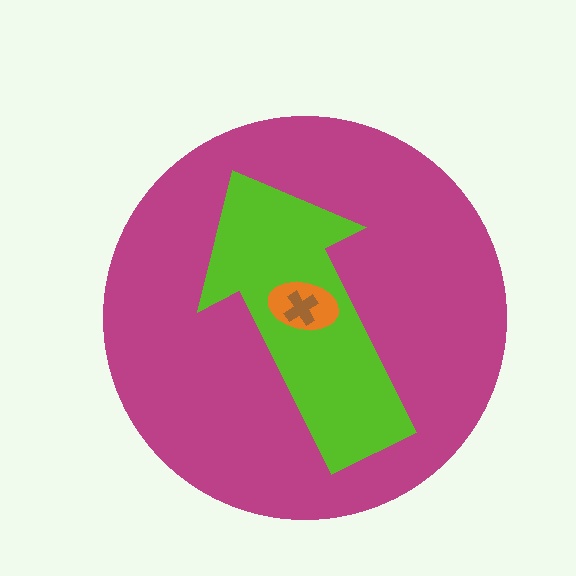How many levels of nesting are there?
4.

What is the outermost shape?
The magenta circle.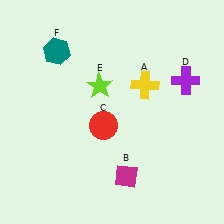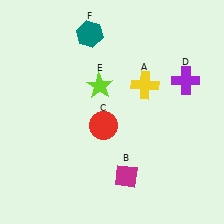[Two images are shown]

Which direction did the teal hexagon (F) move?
The teal hexagon (F) moved right.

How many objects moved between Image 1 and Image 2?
1 object moved between the two images.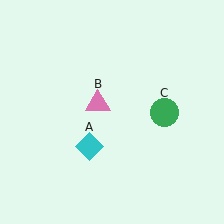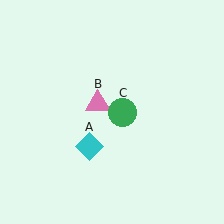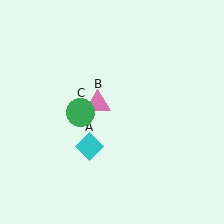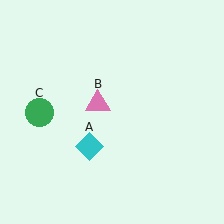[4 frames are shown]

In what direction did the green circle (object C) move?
The green circle (object C) moved left.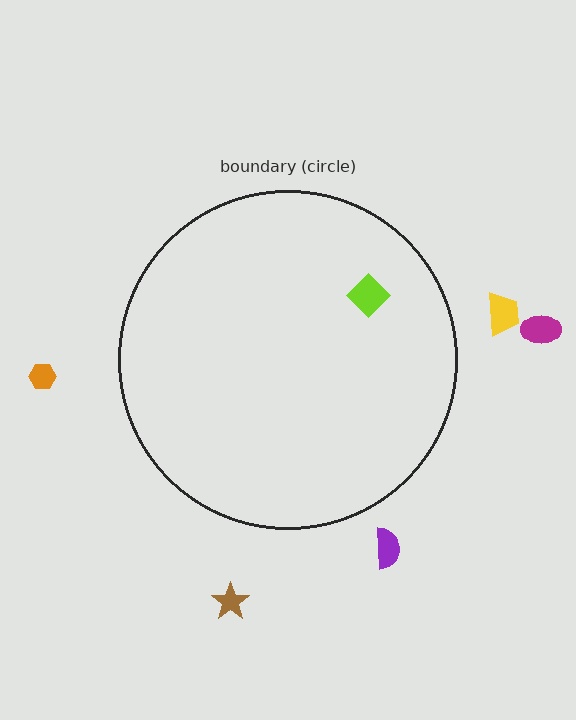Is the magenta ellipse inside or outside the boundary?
Outside.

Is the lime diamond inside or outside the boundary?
Inside.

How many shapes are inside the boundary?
1 inside, 5 outside.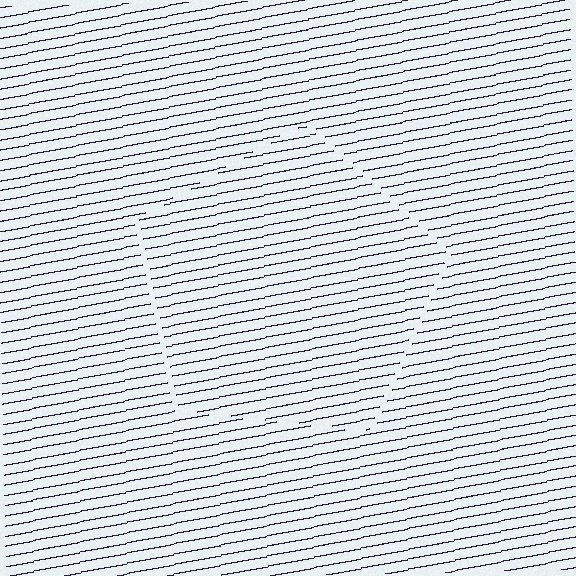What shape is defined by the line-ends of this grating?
An illusory pentagon. The interior of the shape contains the same grating, shifted by half a period — the contour is defined by the phase discontinuity where line-ends from the inner and outer gratings abut.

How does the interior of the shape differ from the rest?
The interior of the shape contains the same grating, shifted by half a period — the contour is defined by the phase discontinuity where line-ends from the inner and outer gratings abut.